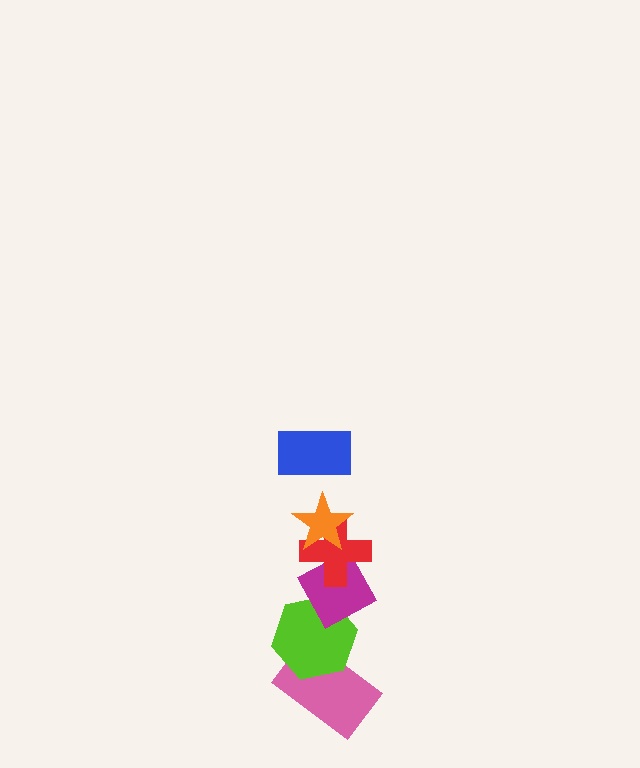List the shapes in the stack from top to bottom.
From top to bottom: the blue rectangle, the orange star, the red cross, the magenta diamond, the lime hexagon, the pink rectangle.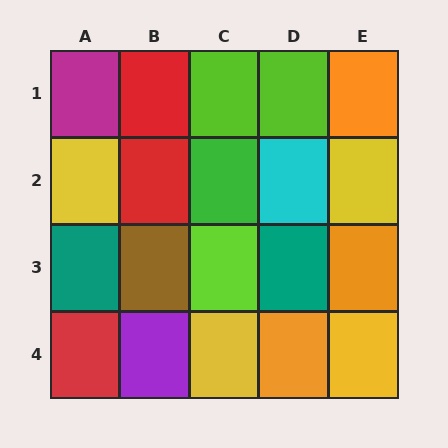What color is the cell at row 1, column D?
Lime.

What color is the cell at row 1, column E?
Orange.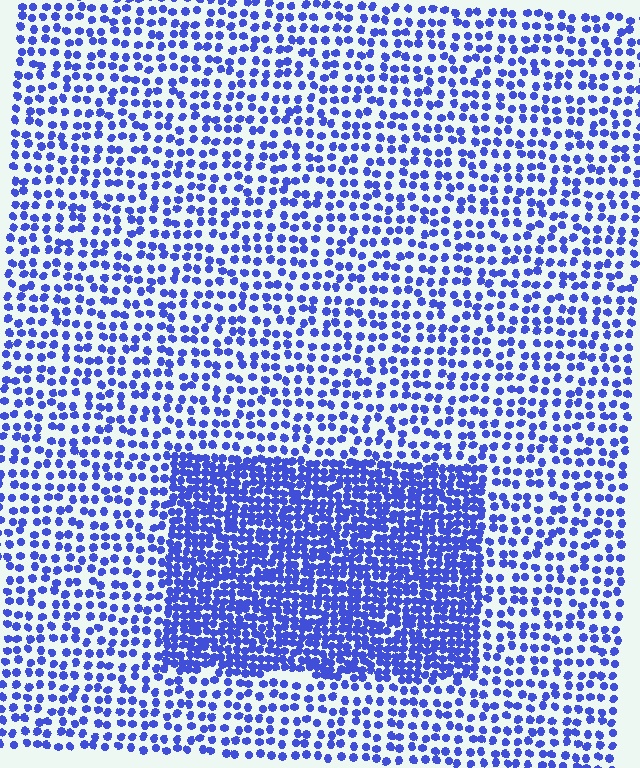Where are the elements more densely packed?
The elements are more densely packed inside the rectangle boundary.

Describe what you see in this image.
The image contains small blue elements arranged at two different densities. A rectangle-shaped region is visible where the elements are more densely packed than the surrounding area.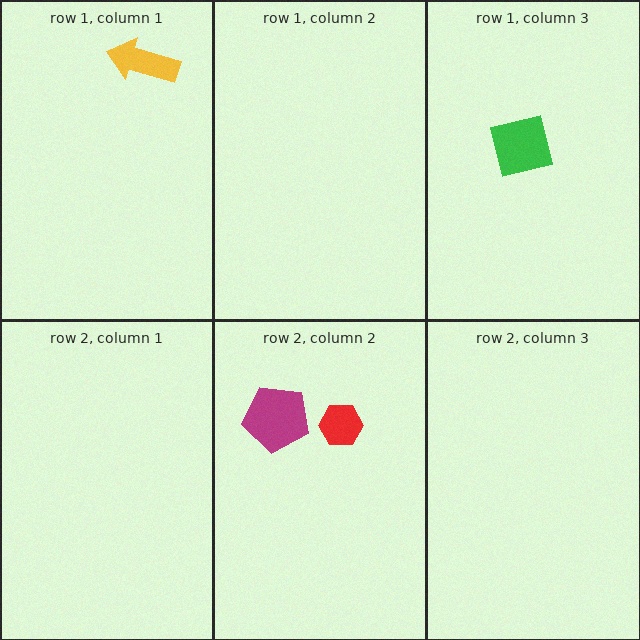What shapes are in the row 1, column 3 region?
The green square.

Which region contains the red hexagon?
The row 2, column 2 region.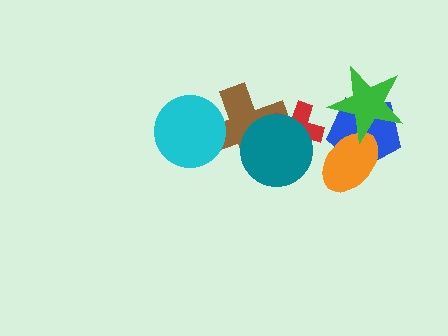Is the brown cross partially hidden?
Yes, it is partially covered by another shape.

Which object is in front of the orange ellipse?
The green star is in front of the orange ellipse.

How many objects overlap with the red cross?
2 objects overlap with the red cross.